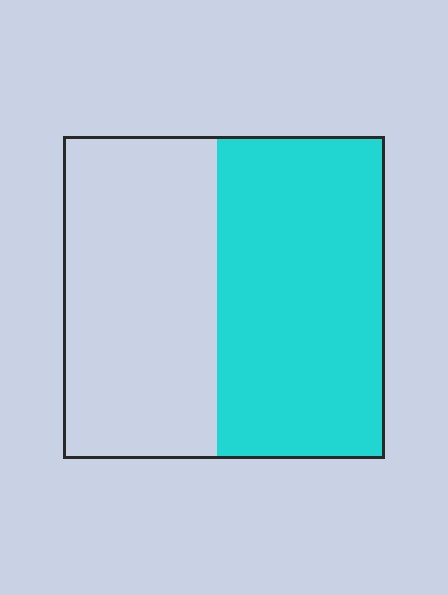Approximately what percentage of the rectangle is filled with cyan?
Approximately 50%.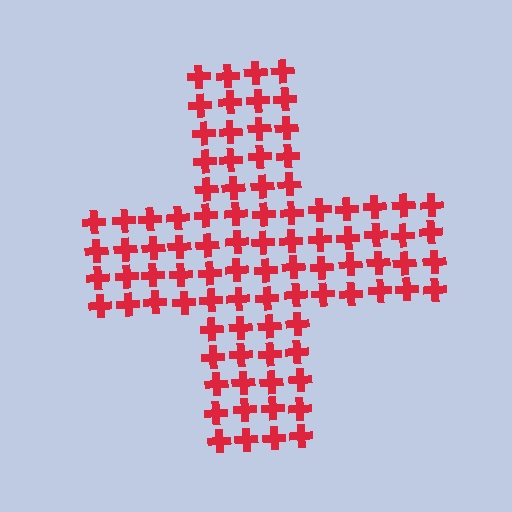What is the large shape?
The large shape is a cross.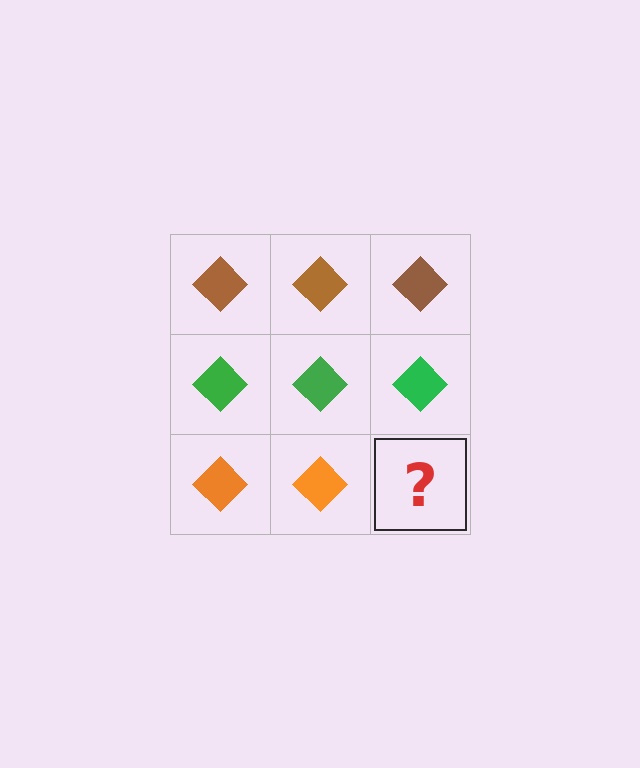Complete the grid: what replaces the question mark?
The question mark should be replaced with an orange diamond.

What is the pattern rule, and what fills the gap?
The rule is that each row has a consistent color. The gap should be filled with an orange diamond.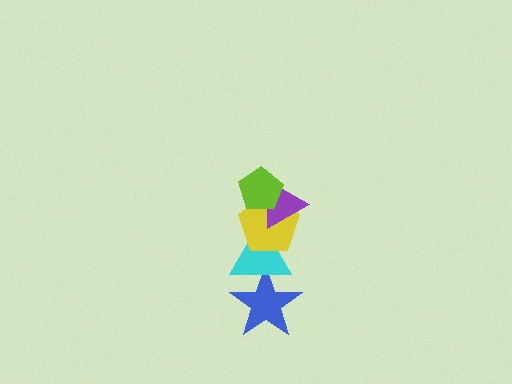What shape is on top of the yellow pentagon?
The purple triangle is on top of the yellow pentagon.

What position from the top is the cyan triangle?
The cyan triangle is 4th from the top.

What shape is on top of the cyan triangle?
The yellow pentagon is on top of the cyan triangle.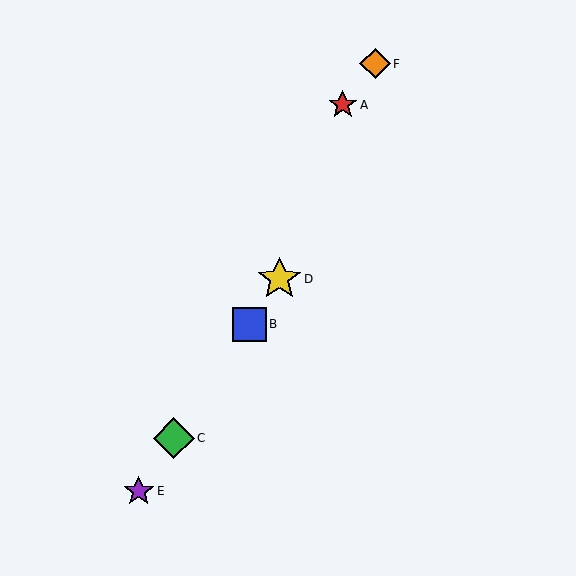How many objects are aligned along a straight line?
4 objects (B, C, D, E) are aligned along a straight line.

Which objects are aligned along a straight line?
Objects B, C, D, E are aligned along a straight line.